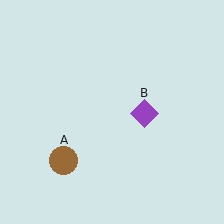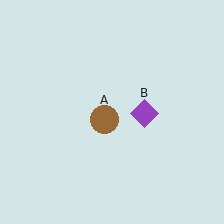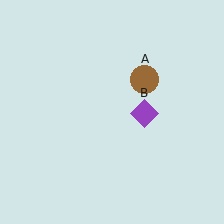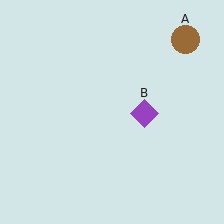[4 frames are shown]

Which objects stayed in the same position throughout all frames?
Purple diamond (object B) remained stationary.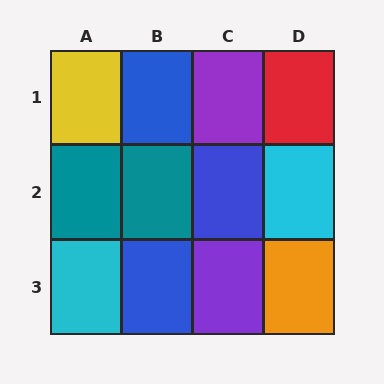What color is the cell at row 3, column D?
Orange.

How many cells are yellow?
1 cell is yellow.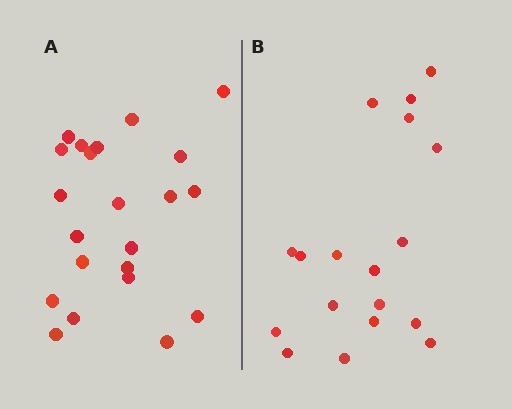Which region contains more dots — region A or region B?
Region A (the left region) has more dots.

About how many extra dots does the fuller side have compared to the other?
Region A has about 4 more dots than region B.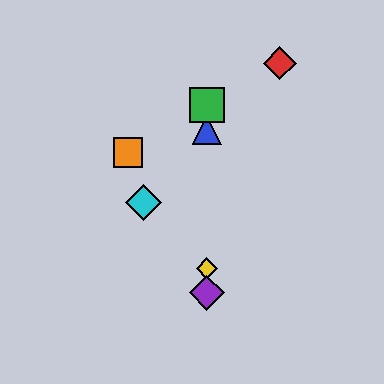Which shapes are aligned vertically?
The blue triangle, the green square, the yellow diamond, the purple diamond are aligned vertically.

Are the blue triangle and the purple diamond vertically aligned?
Yes, both are at x≈207.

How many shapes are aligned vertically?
4 shapes (the blue triangle, the green square, the yellow diamond, the purple diamond) are aligned vertically.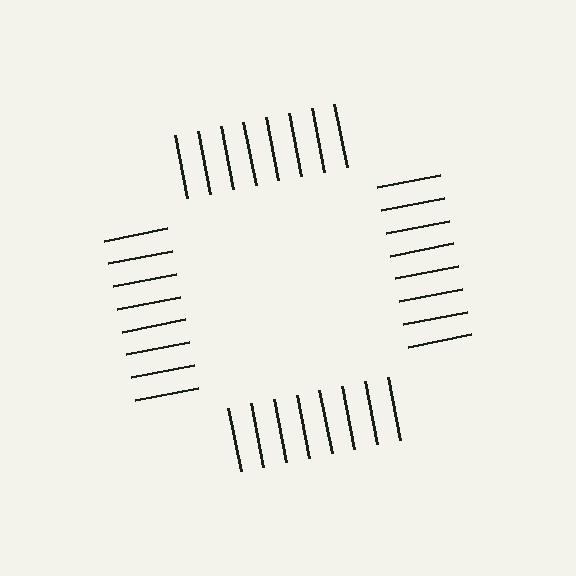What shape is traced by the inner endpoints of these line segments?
An illusory square — the line segments terminate on its edges but no continuous stroke is drawn.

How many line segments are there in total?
32 — 8 along each of the 4 edges.